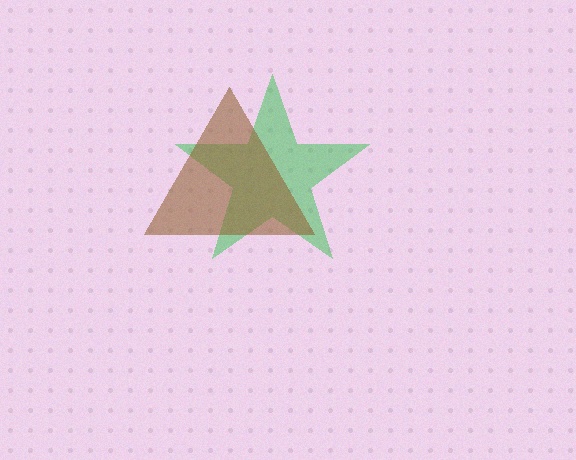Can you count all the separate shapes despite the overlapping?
Yes, there are 2 separate shapes.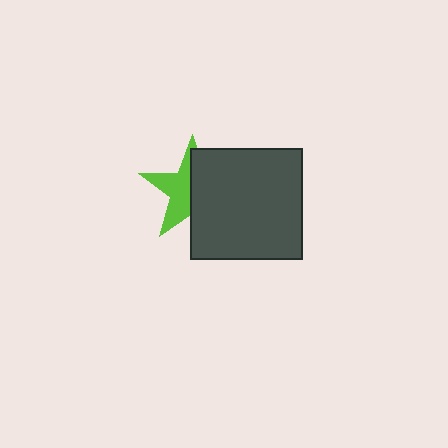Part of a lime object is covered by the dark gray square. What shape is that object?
It is a star.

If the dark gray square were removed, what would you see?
You would see the complete lime star.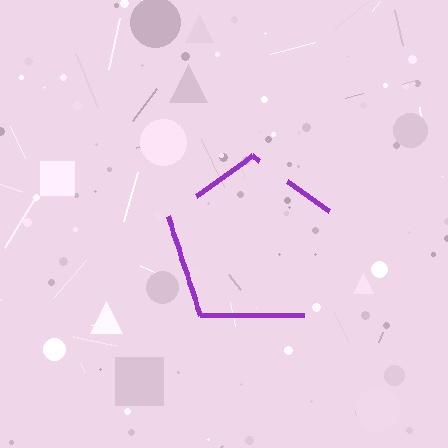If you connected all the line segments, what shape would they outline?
They would outline a pentagon.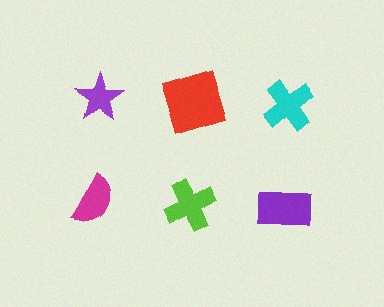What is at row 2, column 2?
A lime cross.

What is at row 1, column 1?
A purple star.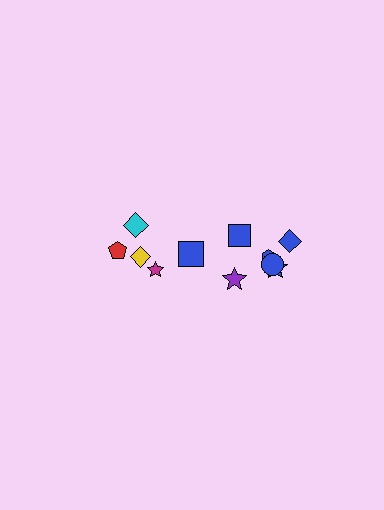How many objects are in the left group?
There are 4 objects.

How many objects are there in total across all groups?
There are 11 objects.